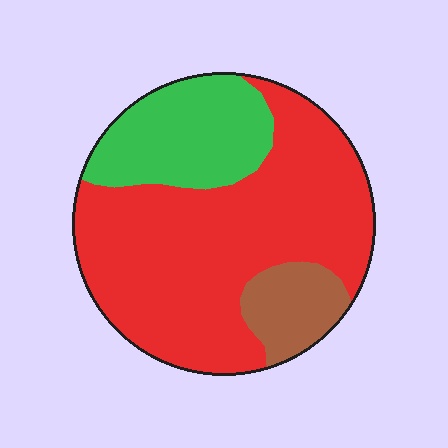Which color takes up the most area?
Red, at roughly 65%.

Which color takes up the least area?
Brown, at roughly 10%.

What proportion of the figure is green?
Green takes up about one quarter (1/4) of the figure.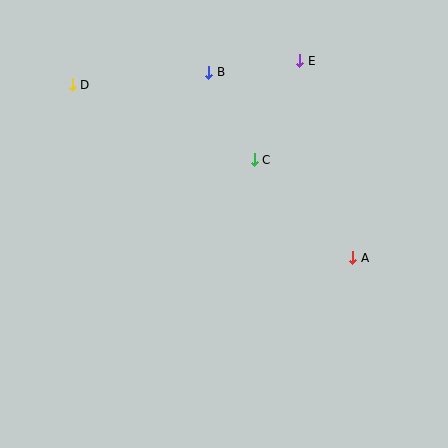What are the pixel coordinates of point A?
Point A is at (353, 258).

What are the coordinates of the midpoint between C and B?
The midpoint between C and B is at (231, 116).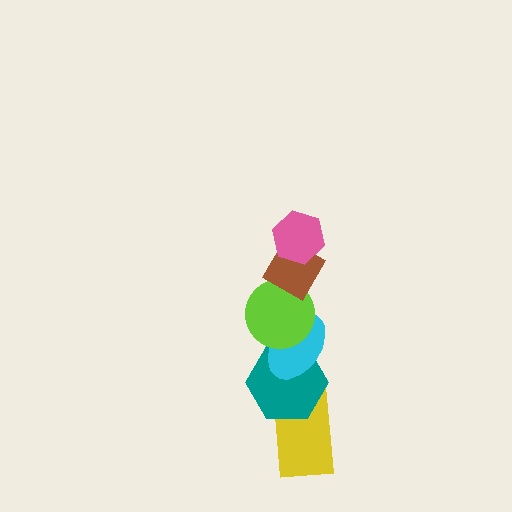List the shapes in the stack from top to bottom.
From top to bottom: the pink hexagon, the brown diamond, the lime circle, the cyan ellipse, the teal hexagon, the yellow rectangle.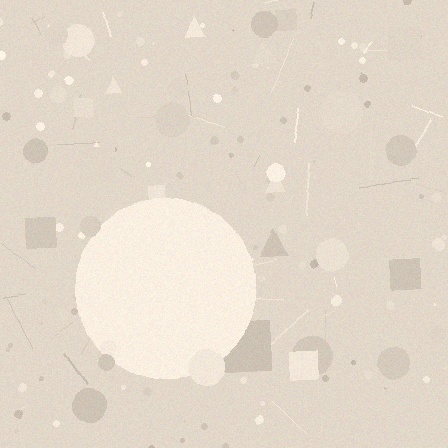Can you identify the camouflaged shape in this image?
The camouflaged shape is a circle.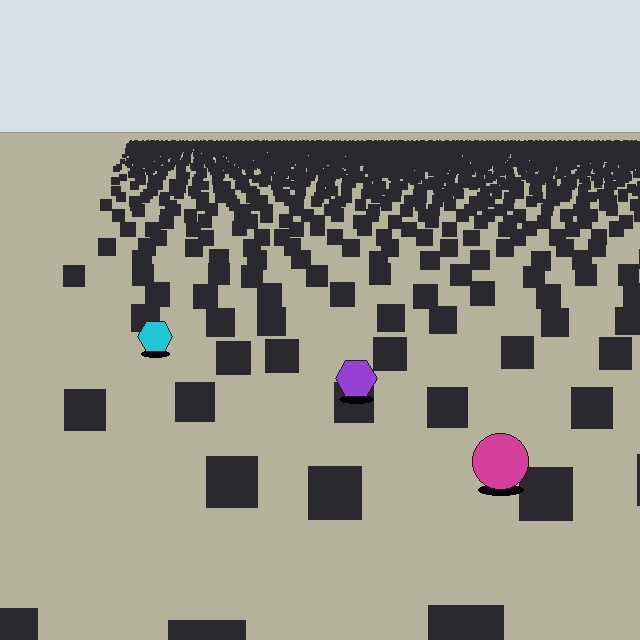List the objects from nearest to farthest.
From nearest to farthest: the magenta circle, the purple hexagon, the cyan hexagon.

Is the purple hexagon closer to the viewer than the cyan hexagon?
Yes. The purple hexagon is closer — you can tell from the texture gradient: the ground texture is coarser near it.